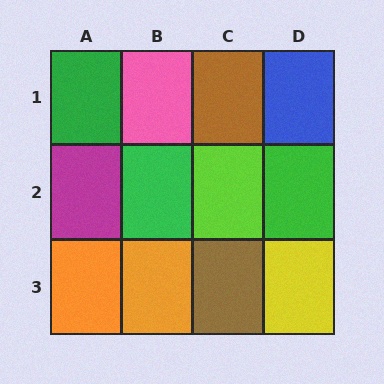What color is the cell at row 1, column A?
Green.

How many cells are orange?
2 cells are orange.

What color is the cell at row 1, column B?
Pink.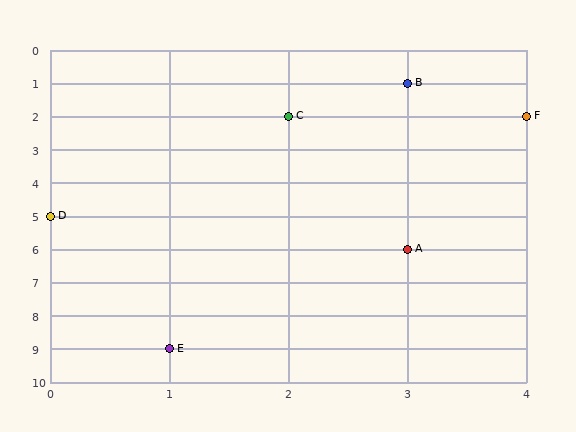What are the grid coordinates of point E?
Point E is at grid coordinates (1, 9).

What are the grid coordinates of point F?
Point F is at grid coordinates (4, 2).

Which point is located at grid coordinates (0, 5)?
Point D is at (0, 5).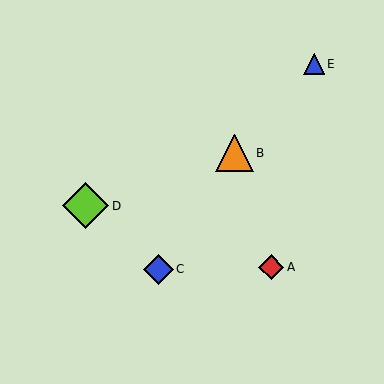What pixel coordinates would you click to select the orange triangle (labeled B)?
Click at (234, 153) to select the orange triangle B.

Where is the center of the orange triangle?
The center of the orange triangle is at (234, 153).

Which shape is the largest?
The lime diamond (labeled D) is the largest.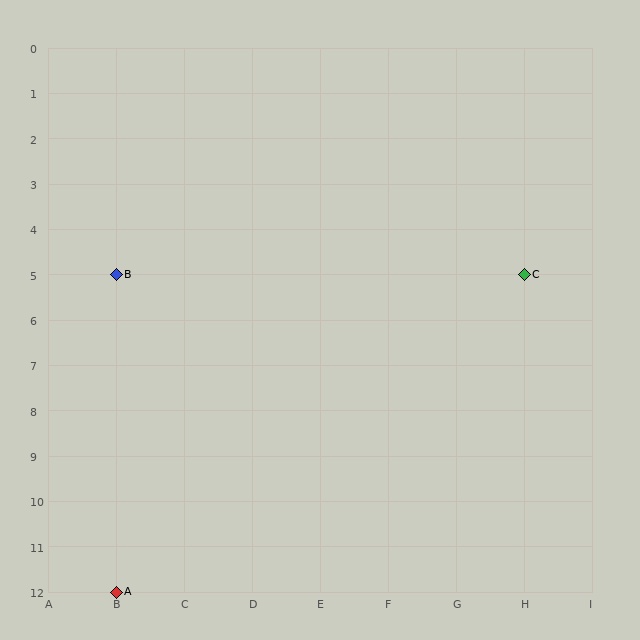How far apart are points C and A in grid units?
Points C and A are 6 columns and 7 rows apart (about 9.2 grid units diagonally).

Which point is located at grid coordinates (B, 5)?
Point B is at (B, 5).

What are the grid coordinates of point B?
Point B is at grid coordinates (B, 5).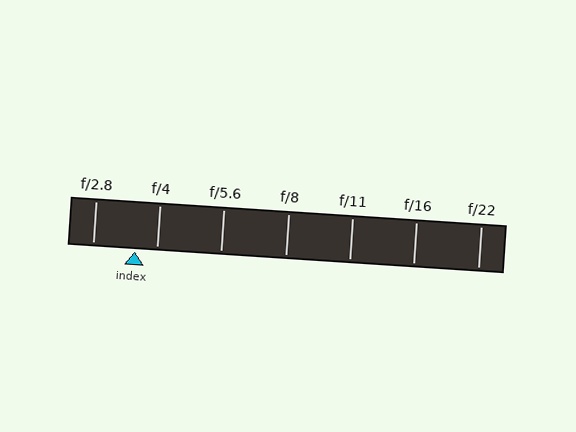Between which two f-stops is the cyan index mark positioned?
The index mark is between f/2.8 and f/4.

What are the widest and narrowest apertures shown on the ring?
The widest aperture shown is f/2.8 and the narrowest is f/22.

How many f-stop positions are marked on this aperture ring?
There are 7 f-stop positions marked.